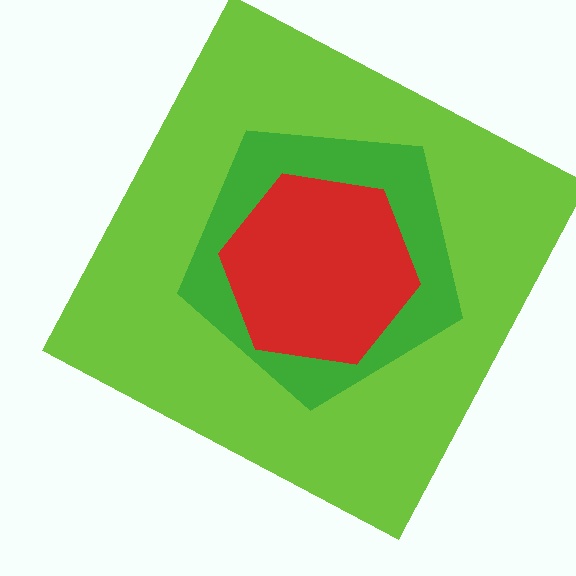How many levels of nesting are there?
3.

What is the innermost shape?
The red hexagon.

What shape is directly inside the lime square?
The green pentagon.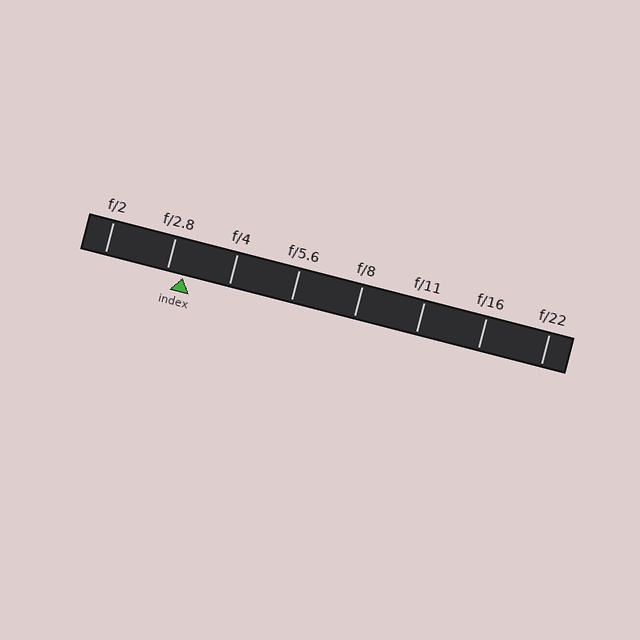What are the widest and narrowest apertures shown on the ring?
The widest aperture shown is f/2 and the narrowest is f/22.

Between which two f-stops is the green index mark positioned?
The index mark is between f/2.8 and f/4.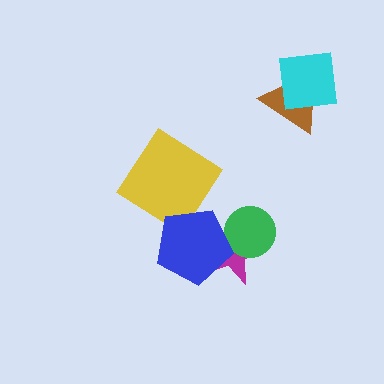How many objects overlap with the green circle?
2 objects overlap with the green circle.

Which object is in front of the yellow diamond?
The blue pentagon is in front of the yellow diamond.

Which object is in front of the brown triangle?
The cyan square is in front of the brown triangle.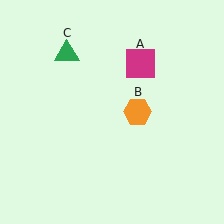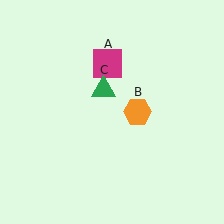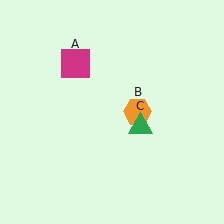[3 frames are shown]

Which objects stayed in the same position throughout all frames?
Orange hexagon (object B) remained stationary.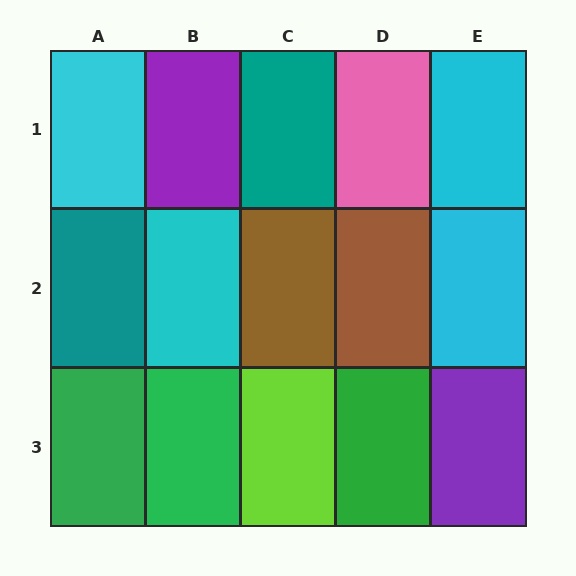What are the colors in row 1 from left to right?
Cyan, purple, teal, pink, cyan.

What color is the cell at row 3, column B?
Green.